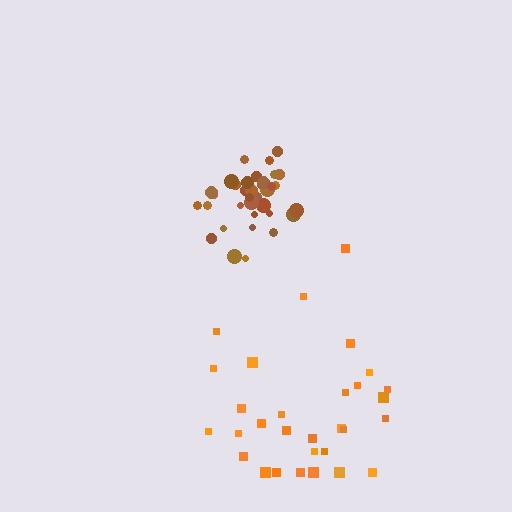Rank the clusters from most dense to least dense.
brown, orange.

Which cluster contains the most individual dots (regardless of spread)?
Brown (35).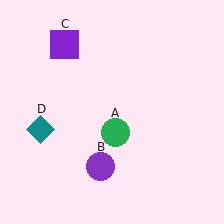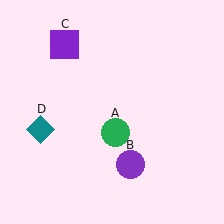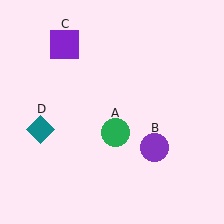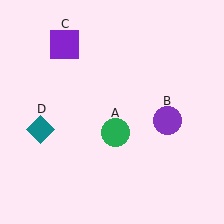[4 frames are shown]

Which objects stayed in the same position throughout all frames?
Green circle (object A) and purple square (object C) and teal diamond (object D) remained stationary.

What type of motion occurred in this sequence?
The purple circle (object B) rotated counterclockwise around the center of the scene.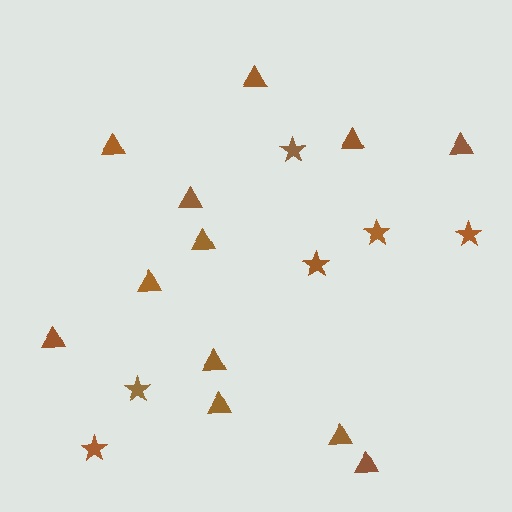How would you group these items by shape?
There are 2 groups: one group of stars (6) and one group of triangles (12).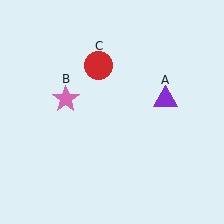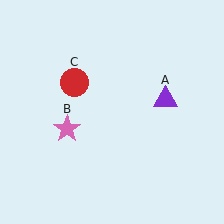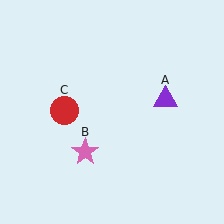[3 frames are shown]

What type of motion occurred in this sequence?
The pink star (object B), red circle (object C) rotated counterclockwise around the center of the scene.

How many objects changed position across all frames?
2 objects changed position: pink star (object B), red circle (object C).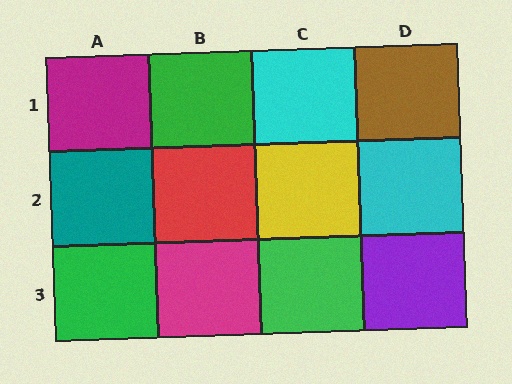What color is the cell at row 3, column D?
Purple.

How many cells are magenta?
2 cells are magenta.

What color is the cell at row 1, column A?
Magenta.